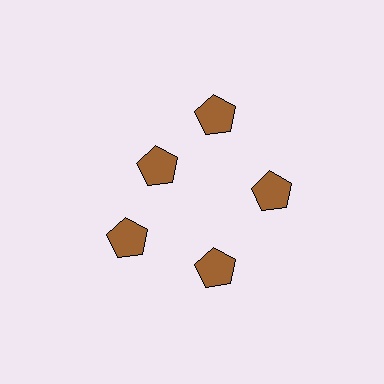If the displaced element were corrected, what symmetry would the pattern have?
It would have 5-fold rotational symmetry — the pattern would map onto itself every 72 degrees.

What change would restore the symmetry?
The symmetry would be restored by moving it outward, back onto the ring so that all 5 pentagons sit at equal angles and equal distance from the center.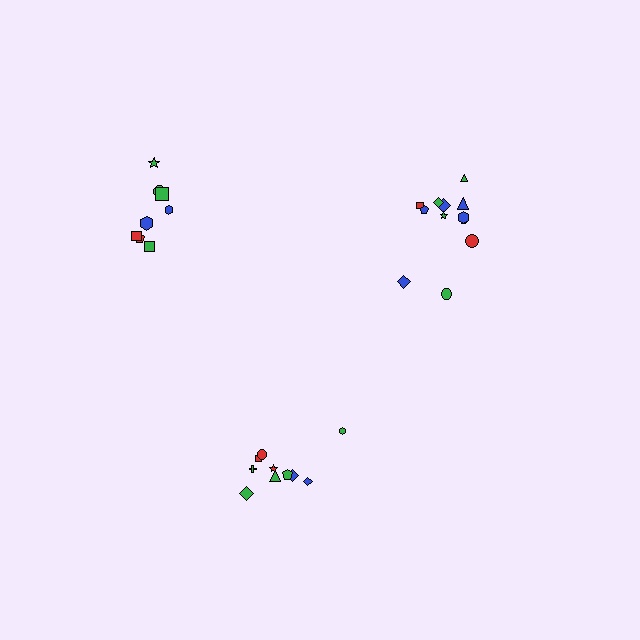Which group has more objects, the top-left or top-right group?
The top-right group.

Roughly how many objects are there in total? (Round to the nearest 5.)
Roughly 30 objects in total.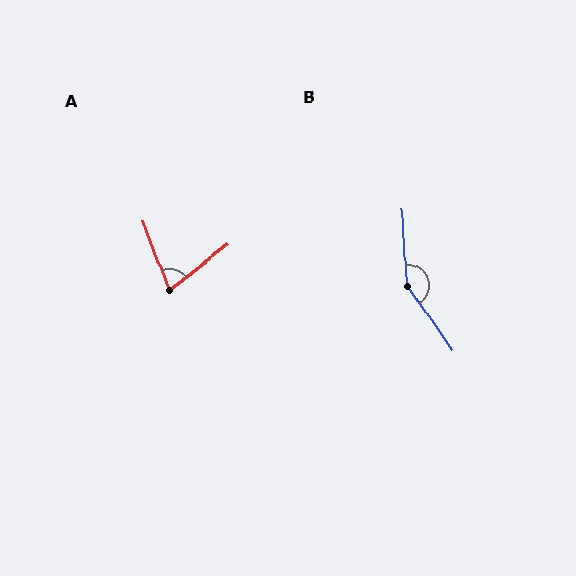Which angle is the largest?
B, at approximately 149 degrees.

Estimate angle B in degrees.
Approximately 149 degrees.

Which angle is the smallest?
A, at approximately 72 degrees.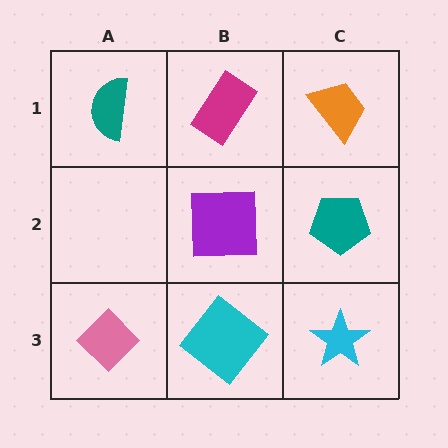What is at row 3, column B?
A cyan diamond.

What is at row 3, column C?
A cyan star.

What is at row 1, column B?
A magenta rectangle.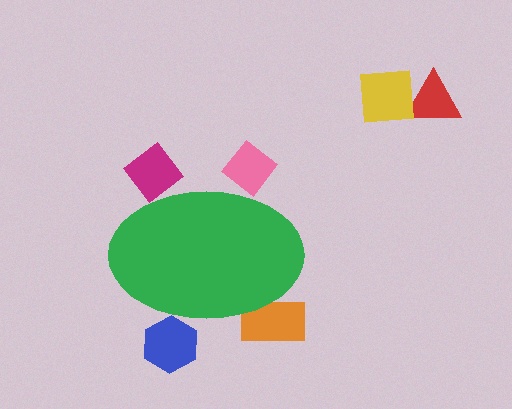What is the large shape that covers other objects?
A green ellipse.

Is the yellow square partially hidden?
No, the yellow square is fully visible.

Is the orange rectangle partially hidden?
Yes, the orange rectangle is partially hidden behind the green ellipse.